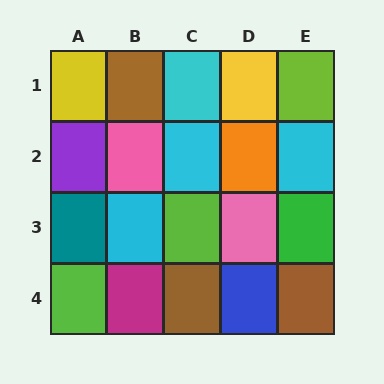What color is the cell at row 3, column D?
Pink.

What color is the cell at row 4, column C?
Brown.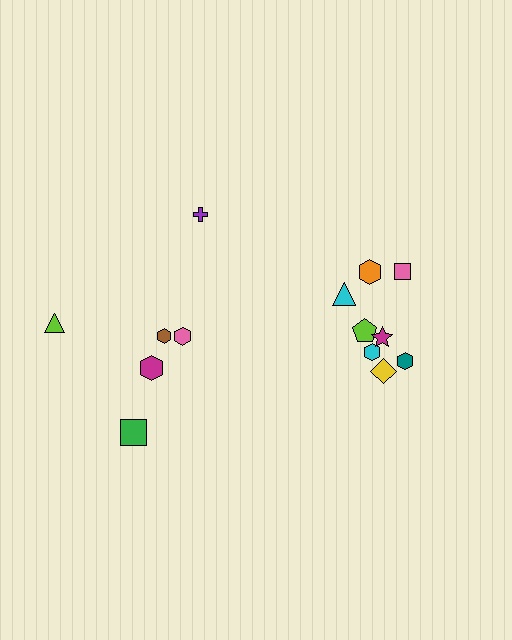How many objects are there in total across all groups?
There are 14 objects.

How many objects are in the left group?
There are 6 objects.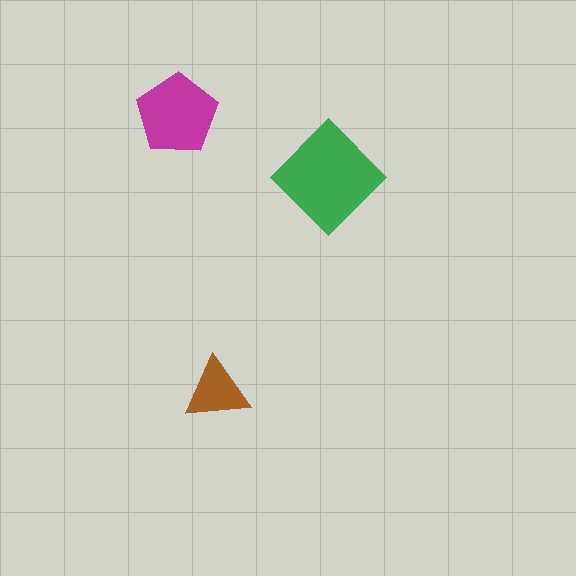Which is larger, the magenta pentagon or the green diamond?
The green diamond.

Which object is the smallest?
The brown triangle.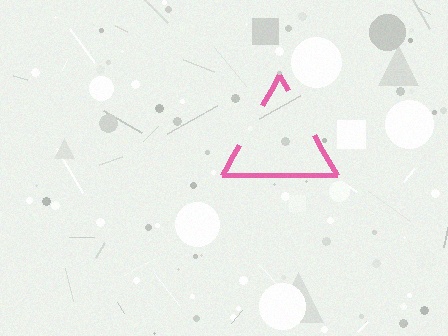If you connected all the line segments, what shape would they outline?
They would outline a triangle.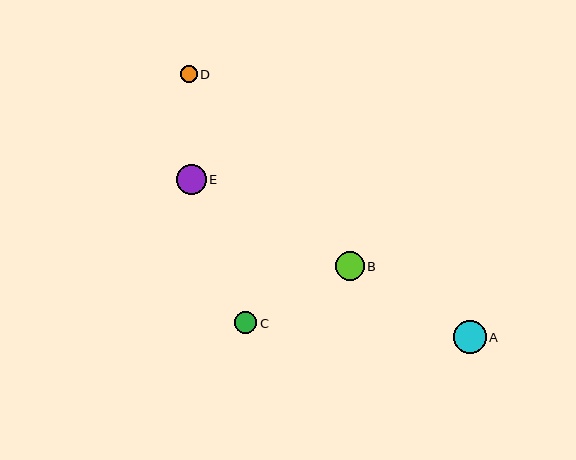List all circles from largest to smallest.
From largest to smallest: A, E, B, C, D.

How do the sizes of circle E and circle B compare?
Circle E and circle B are approximately the same size.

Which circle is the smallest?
Circle D is the smallest with a size of approximately 16 pixels.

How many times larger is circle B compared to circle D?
Circle B is approximately 1.8 times the size of circle D.